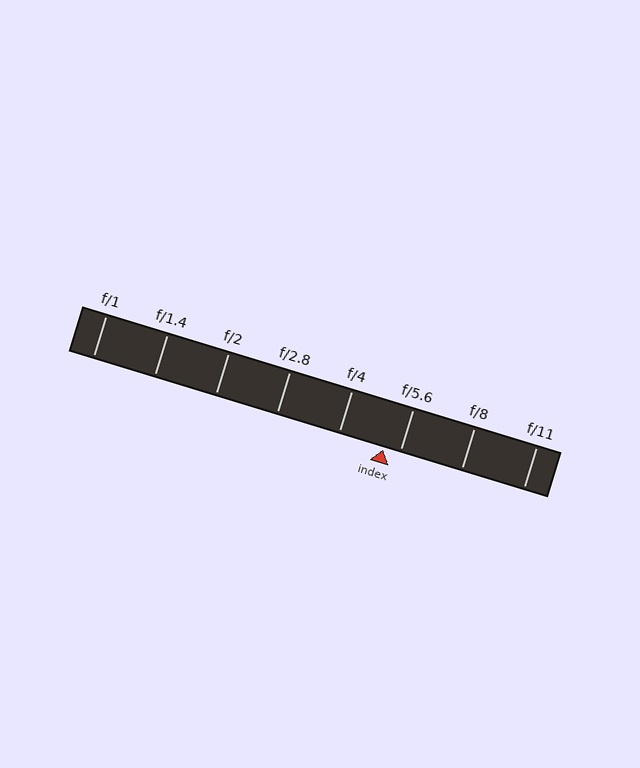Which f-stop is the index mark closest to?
The index mark is closest to f/5.6.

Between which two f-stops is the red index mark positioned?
The index mark is between f/4 and f/5.6.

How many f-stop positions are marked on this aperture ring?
There are 8 f-stop positions marked.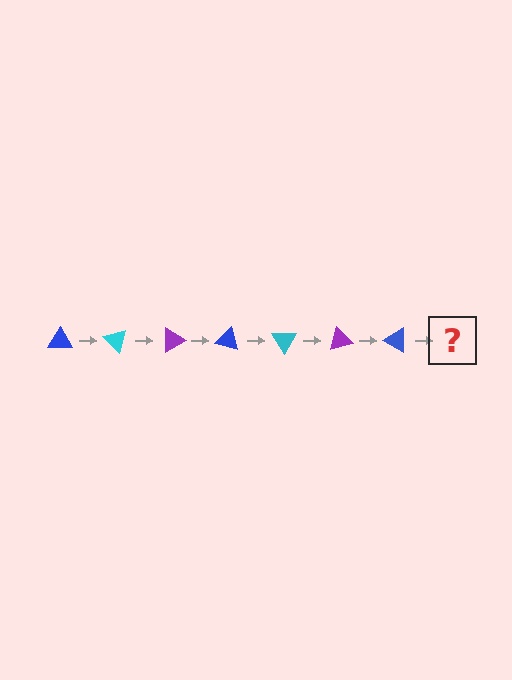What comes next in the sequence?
The next element should be a cyan triangle, rotated 315 degrees from the start.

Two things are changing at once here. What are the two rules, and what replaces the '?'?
The two rules are that it rotates 45 degrees each step and the color cycles through blue, cyan, and purple. The '?' should be a cyan triangle, rotated 315 degrees from the start.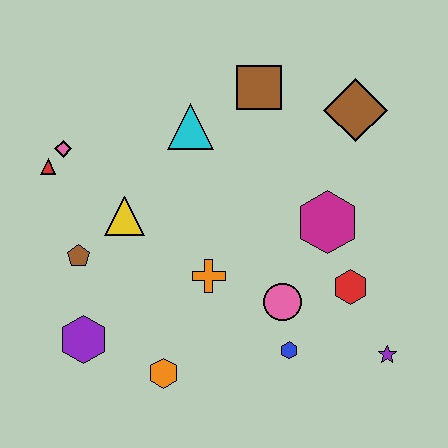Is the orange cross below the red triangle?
Yes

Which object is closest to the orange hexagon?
The purple hexagon is closest to the orange hexagon.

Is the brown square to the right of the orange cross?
Yes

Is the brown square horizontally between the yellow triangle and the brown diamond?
Yes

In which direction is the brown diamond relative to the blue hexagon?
The brown diamond is above the blue hexagon.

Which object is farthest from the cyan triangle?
The purple star is farthest from the cyan triangle.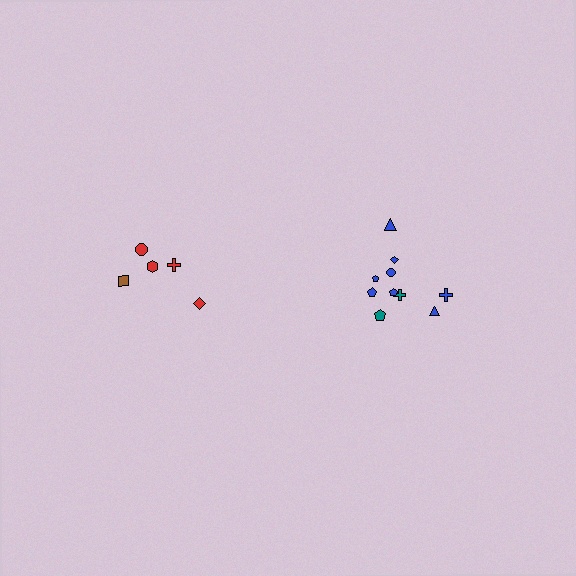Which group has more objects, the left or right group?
The right group.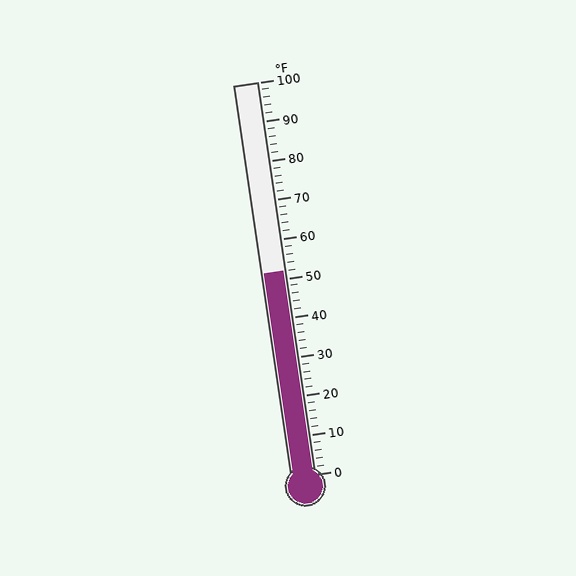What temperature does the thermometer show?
The thermometer shows approximately 52°F.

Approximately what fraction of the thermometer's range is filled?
The thermometer is filled to approximately 50% of its range.